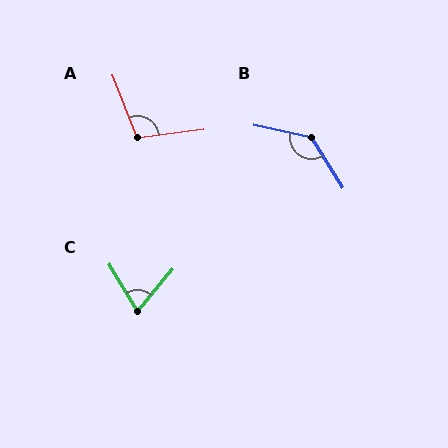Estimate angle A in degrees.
Approximately 104 degrees.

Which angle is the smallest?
C, at approximately 71 degrees.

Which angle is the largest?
B, at approximately 135 degrees.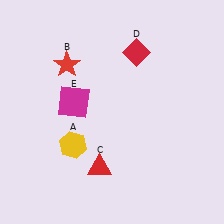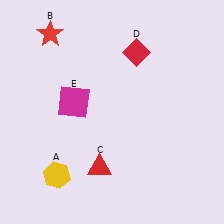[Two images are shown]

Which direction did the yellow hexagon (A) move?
The yellow hexagon (A) moved down.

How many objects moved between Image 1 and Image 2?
2 objects moved between the two images.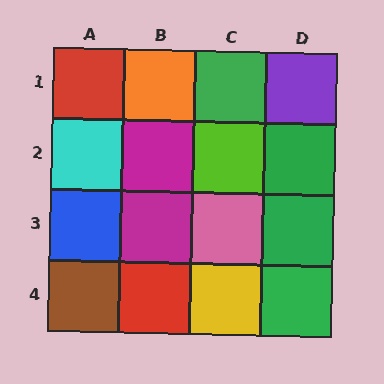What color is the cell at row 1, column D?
Purple.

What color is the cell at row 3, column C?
Pink.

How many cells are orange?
1 cell is orange.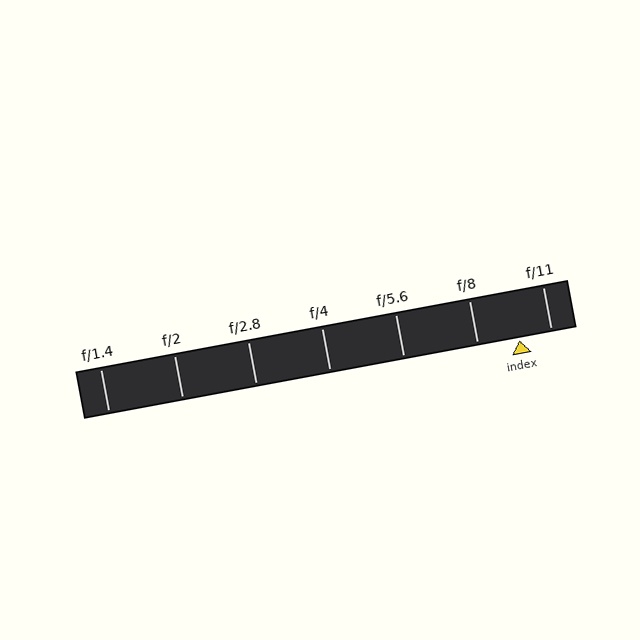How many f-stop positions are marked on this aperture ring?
There are 7 f-stop positions marked.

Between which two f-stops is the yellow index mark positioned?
The index mark is between f/8 and f/11.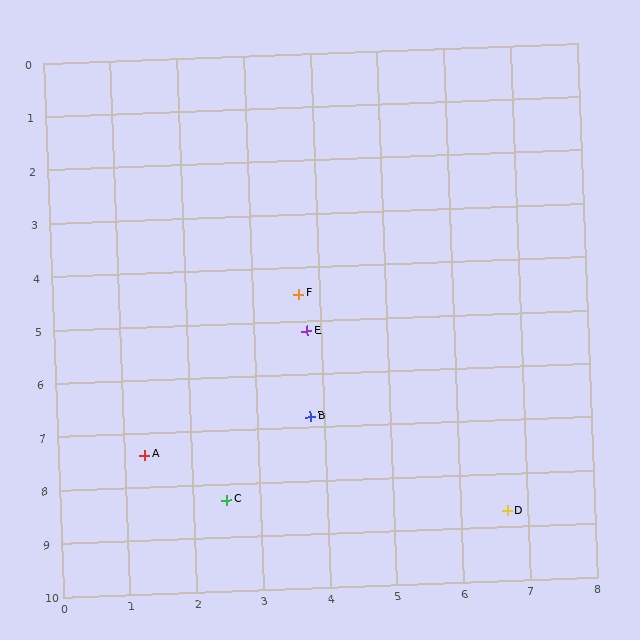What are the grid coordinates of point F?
Point F is at approximately (3.7, 4.5).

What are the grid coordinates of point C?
Point C is at approximately (2.5, 8.3).